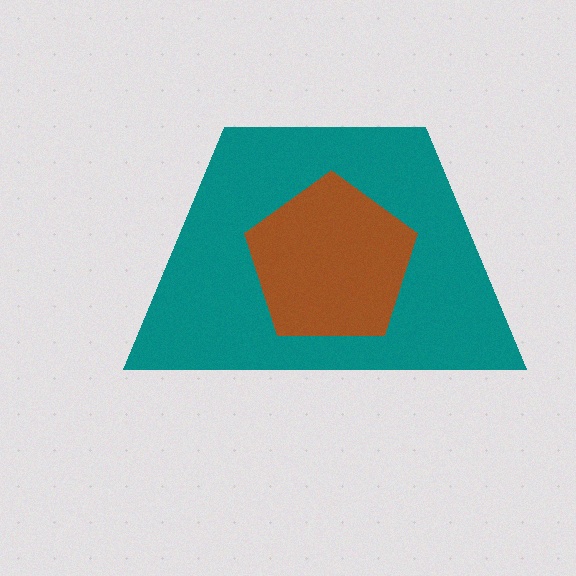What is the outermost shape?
The teal trapezoid.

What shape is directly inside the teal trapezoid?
The brown pentagon.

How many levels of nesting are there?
2.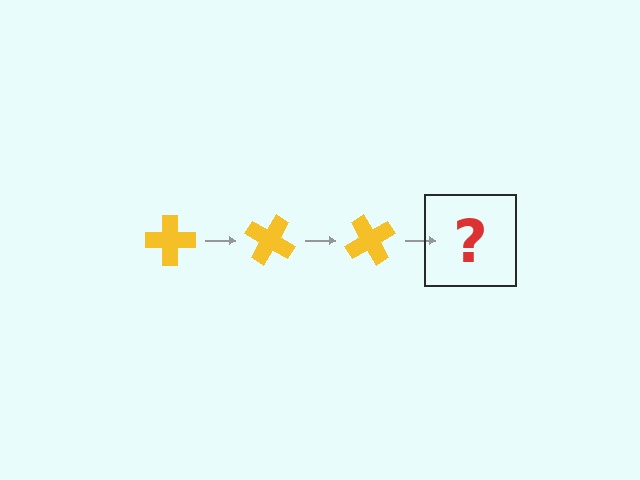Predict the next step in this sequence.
The next step is a yellow cross rotated 90 degrees.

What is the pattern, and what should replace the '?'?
The pattern is that the cross rotates 30 degrees each step. The '?' should be a yellow cross rotated 90 degrees.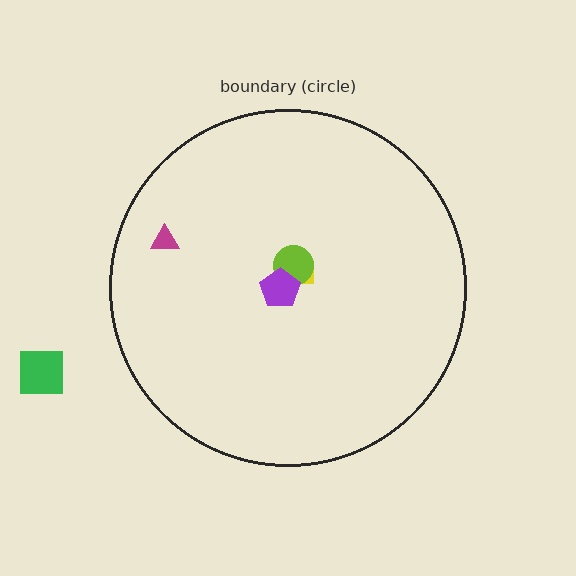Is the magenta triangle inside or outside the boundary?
Inside.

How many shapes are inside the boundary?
4 inside, 1 outside.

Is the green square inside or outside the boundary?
Outside.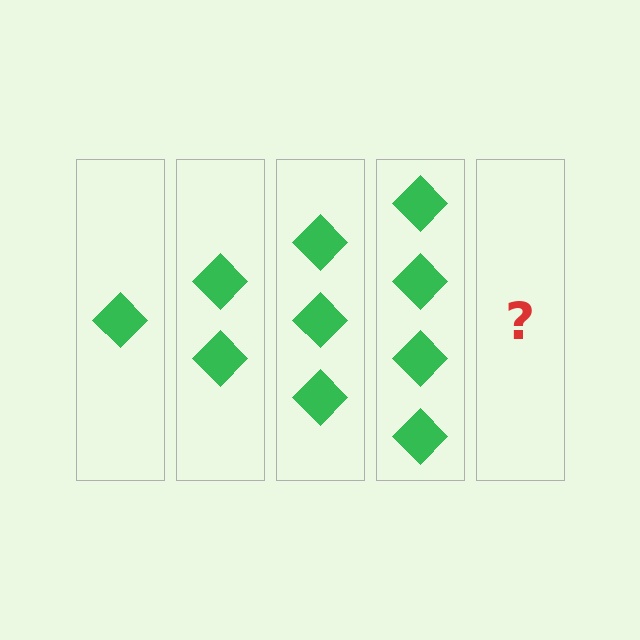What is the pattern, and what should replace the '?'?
The pattern is that each step adds one more diamond. The '?' should be 5 diamonds.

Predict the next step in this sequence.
The next step is 5 diamonds.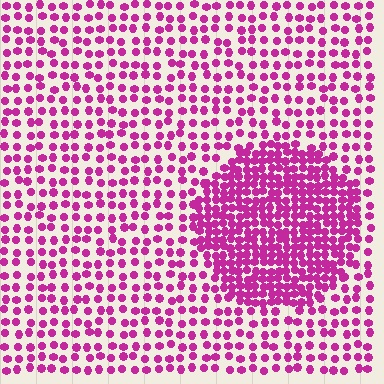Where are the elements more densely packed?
The elements are more densely packed inside the circle boundary.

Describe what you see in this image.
The image contains small magenta elements arranged at two different densities. A circle-shaped region is visible where the elements are more densely packed than the surrounding area.